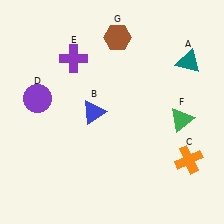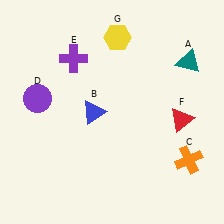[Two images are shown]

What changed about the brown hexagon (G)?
In Image 1, G is brown. In Image 2, it changed to yellow.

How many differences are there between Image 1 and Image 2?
There are 2 differences between the two images.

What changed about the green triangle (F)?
In Image 1, F is green. In Image 2, it changed to red.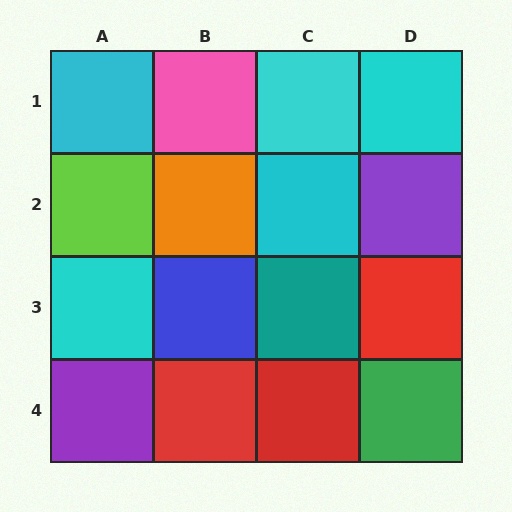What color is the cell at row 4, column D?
Green.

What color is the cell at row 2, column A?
Lime.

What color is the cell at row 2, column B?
Orange.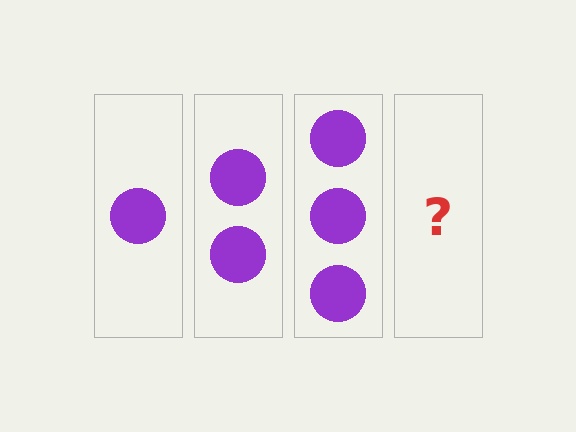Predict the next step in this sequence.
The next step is 4 circles.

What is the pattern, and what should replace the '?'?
The pattern is that each step adds one more circle. The '?' should be 4 circles.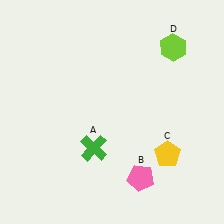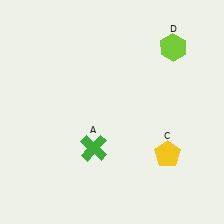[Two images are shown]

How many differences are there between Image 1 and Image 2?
There is 1 difference between the two images.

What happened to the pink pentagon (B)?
The pink pentagon (B) was removed in Image 2. It was in the bottom-right area of Image 1.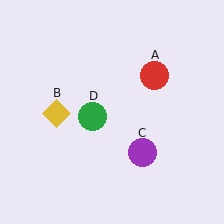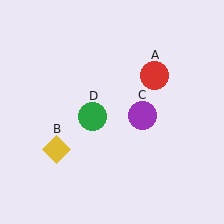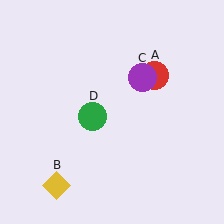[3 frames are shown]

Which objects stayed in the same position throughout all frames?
Red circle (object A) and green circle (object D) remained stationary.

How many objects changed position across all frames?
2 objects changed position: yellow diamond (object B), purple circle (object C).